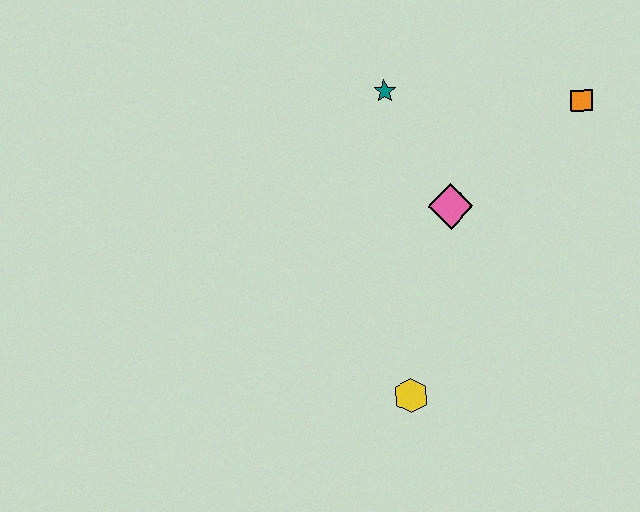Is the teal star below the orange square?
No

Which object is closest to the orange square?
The pink diamond is closest to the orange square.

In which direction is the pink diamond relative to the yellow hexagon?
The pink diamond is above the yellow hexagon.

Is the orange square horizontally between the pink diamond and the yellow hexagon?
No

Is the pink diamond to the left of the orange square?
Yes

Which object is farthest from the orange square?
The yellow hexagon is farthest from the orange square.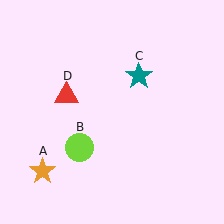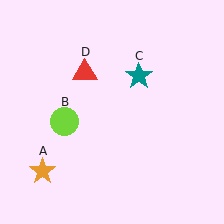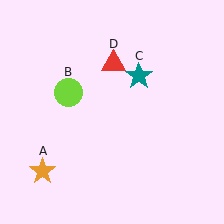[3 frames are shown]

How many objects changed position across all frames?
2 objects changed position: lime circle (object B), red triangle (object D).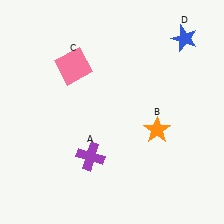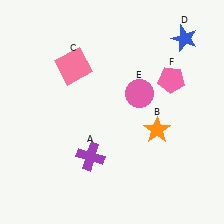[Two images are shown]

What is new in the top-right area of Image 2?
A pink pentagon (F) was added in the top-right area of Image 2.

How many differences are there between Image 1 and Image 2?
There are 2 differences between the two images.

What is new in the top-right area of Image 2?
A pink circle (E) was added in the top-right area of Image 2.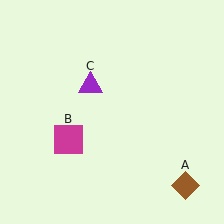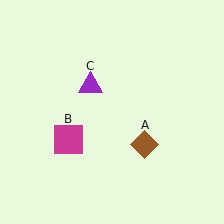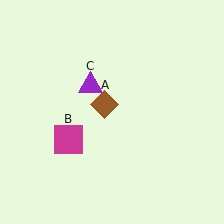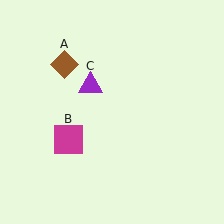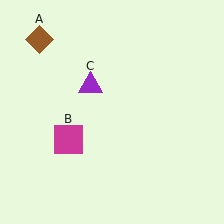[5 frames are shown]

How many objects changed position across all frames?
1 object changed position: brown diamond (object A).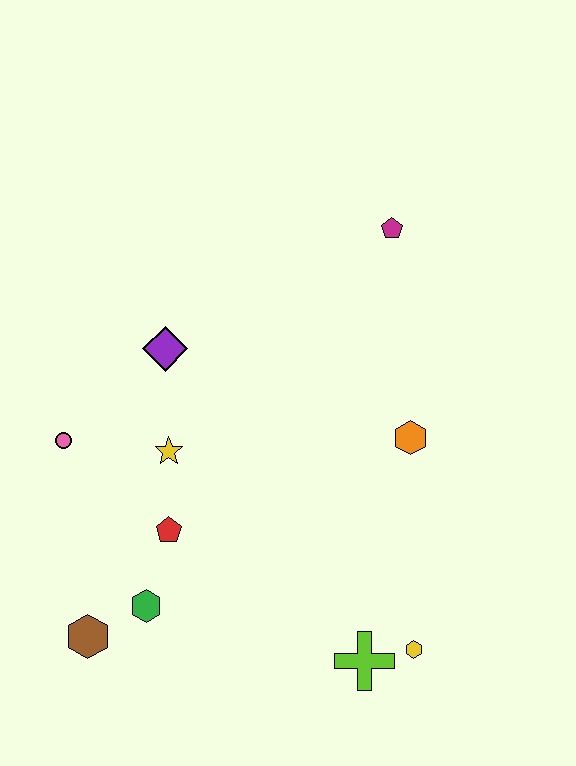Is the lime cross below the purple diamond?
Yes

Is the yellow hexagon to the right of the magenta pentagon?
Yes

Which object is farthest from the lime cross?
The magenta pentagon is farthest from the lime cross.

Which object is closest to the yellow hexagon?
The lime cross is closest to the yellow hexagon.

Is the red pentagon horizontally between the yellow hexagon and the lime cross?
No